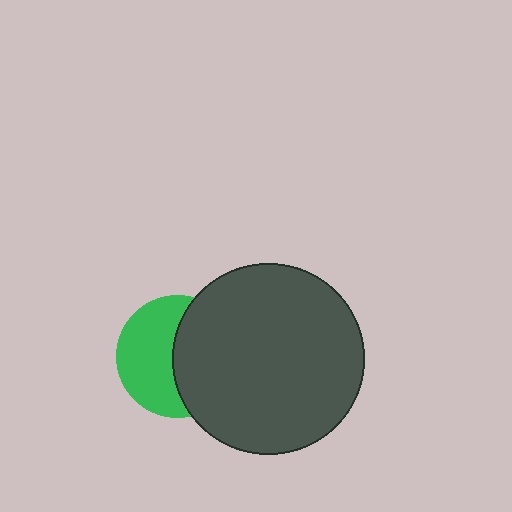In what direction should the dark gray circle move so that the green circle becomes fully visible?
The dark gray circle should move right. That is the shortest direction to clear the overlap and leave the green circle fully visible.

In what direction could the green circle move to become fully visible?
The green circle could move left. That would shift it out from behind the dark gray circle entirely.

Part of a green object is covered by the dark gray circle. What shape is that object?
It is a circle.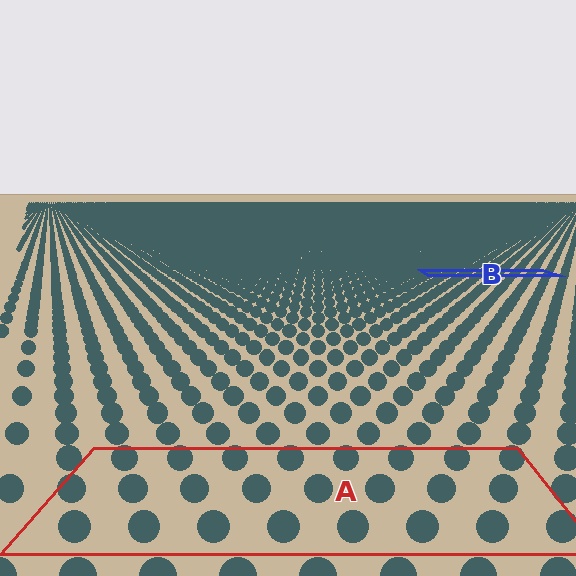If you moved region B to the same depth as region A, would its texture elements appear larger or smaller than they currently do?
They would appear larger. At a closer depth, the same texture elements are projected at a bigger on-screen size.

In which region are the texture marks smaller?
The texture marks are smaller in region B, because it is farther away.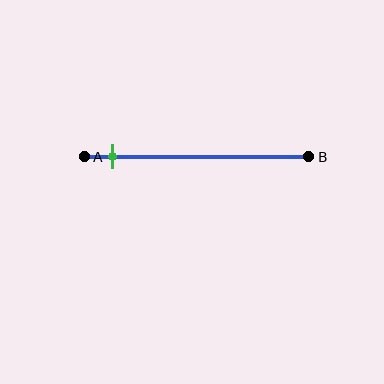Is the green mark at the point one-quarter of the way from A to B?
No, the mark is at about 15% from A, not at the 25% one-quarter point.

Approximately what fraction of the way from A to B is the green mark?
The green mark is approximately 15% of the way from A to B.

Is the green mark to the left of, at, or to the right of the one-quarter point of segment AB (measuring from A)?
The green mark is to the left of the one-quarter point of segment AB.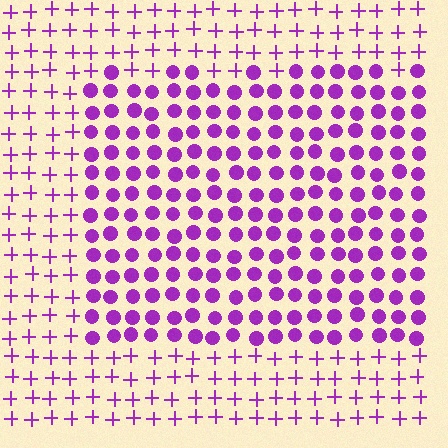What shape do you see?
I see a rectangle.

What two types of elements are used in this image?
The image uses circles inside the rectangle region and plus signs outside it.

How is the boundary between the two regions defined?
The boundary is defined by a change in element shape: circles inside vs. plus signs outside. All elements share the same color and spacing.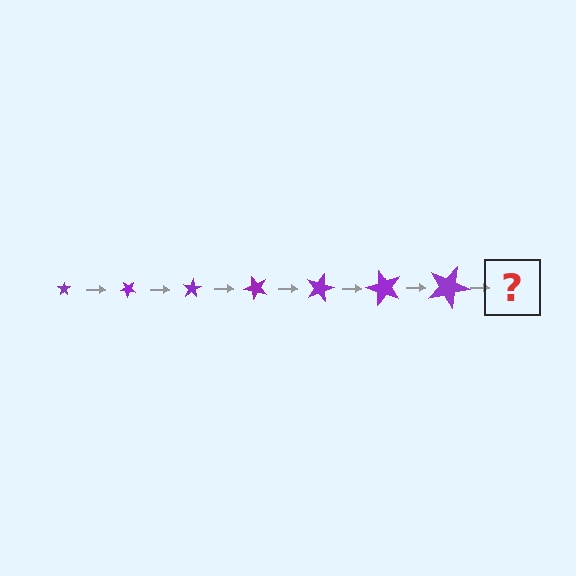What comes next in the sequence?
The next element should be a star, larger than the previous one and rotated 280 degrees from the start.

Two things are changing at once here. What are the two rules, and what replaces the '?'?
The two rules are that the star grows larger each step and it rotates 40 degrees each step. The '?' should be a star, larger than the previous one and rotated 280 degrees from the start.